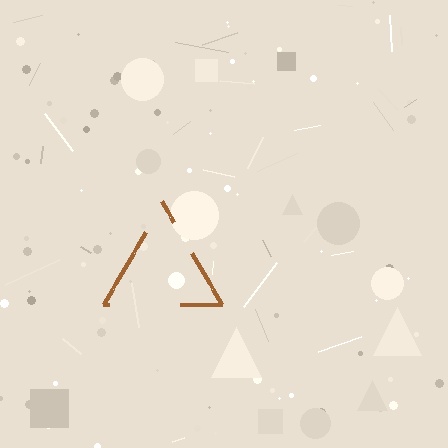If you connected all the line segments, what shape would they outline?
They would outline a triangle.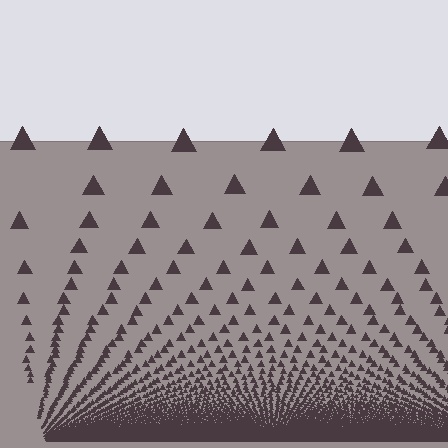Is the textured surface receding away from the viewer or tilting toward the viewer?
The surface appears to tilt toward the viewer. Texture elements get larger and sparser toward the top.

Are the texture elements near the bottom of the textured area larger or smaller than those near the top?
Smaller. The gradient is inverted — elements near the bottom are smaller and denser.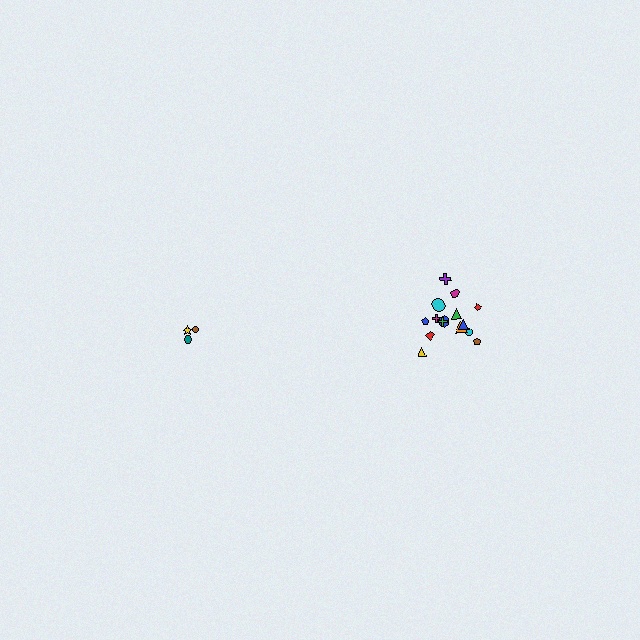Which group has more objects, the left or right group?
The right group.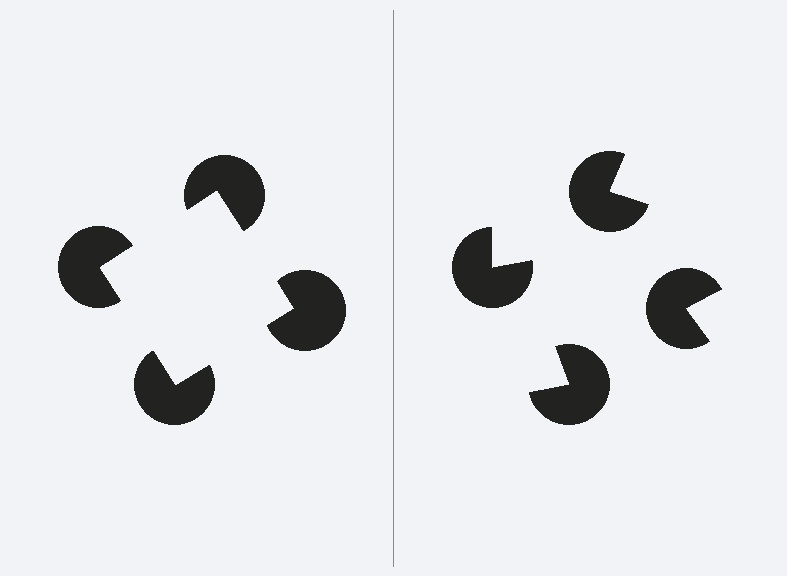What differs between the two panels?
The pac-man discs are positioned identically on both sides; only the wedge orientations differ. On the left they align to a square; on the right they are misaligned.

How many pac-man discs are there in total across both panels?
8 — 4 on each side.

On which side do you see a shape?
An illusory square appears on the left side. On the right side the wedge cuts are rotated, so no coherent shape forms.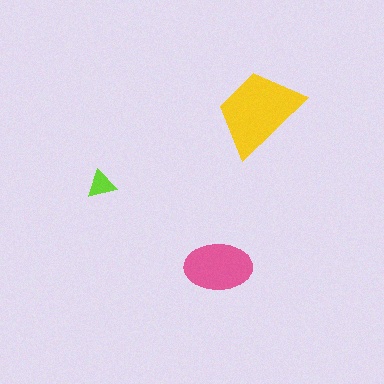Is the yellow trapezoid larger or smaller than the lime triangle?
Larger.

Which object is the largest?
The yellow trapezoid.